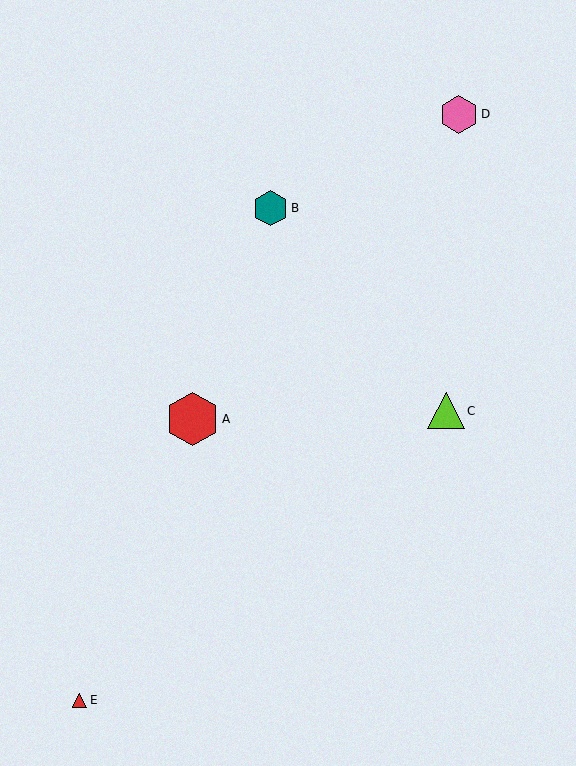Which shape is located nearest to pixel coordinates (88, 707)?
The red triangle (labeled E) at (80, 700) is nearest to that location.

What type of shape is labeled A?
Shape A is a red hexagon.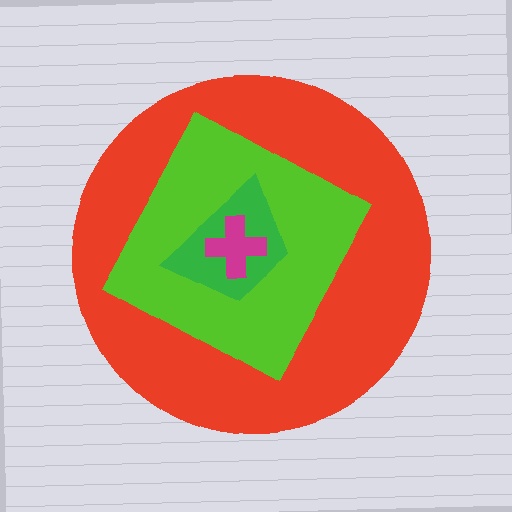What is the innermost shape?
The magenta cross.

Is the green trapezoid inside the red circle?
Yes.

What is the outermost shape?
The red circle.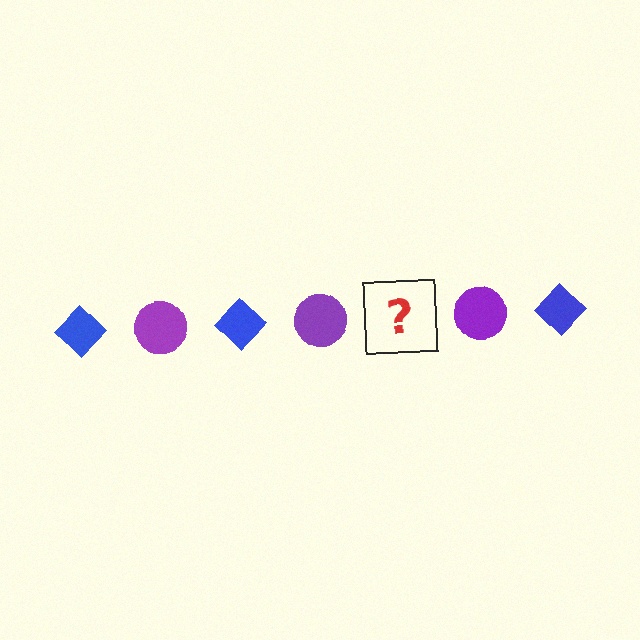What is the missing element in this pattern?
The missing element is a blue diamond.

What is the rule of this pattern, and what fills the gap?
The rule is that the pattern alternates between blue diamond and purple circle. The gap should be filled with a blue diamond.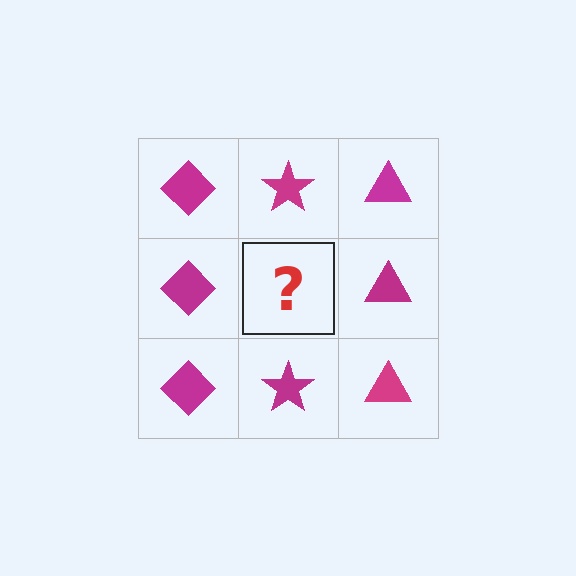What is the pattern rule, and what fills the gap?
The rule is that each column has a consistent shape. The gap should be filled with a magenta star.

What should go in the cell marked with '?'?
The missing cell should contain a magenta star.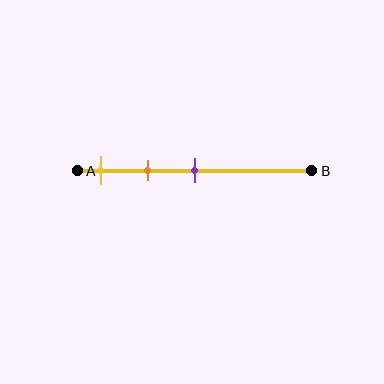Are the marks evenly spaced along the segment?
Yes, the marks are approximately evenly spaced.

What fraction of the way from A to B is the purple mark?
The purple mark is approximately 50% (0.5) of the way from A to B.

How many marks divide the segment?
There are 3 marks dividing the segment.